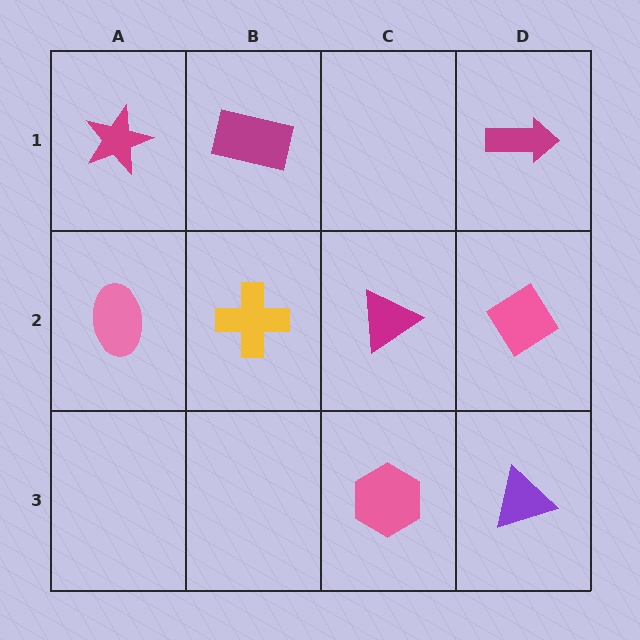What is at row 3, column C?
A pink hexagon.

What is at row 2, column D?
A pink diamond.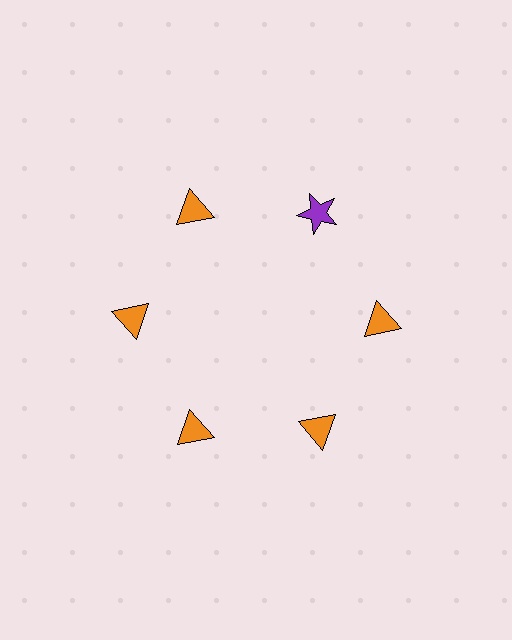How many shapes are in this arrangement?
There are 6 shapes arranged in a ring pattern.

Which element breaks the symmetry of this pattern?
The purple star at roughly the 1 o'clock position breaks the symmetry. All other shapes are orange triangles.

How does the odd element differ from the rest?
It differs in both color (purple instead of orange) and shape (star instead of triangle).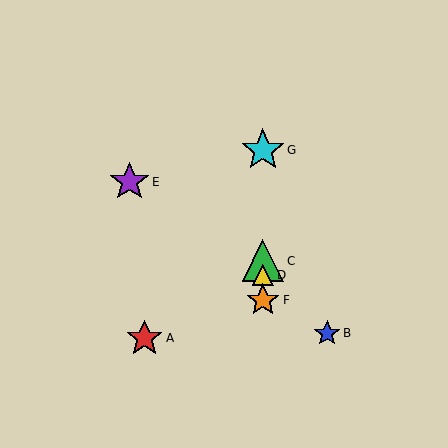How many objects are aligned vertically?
4 objects (C, D, F, G) are aligned vertically.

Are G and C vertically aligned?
Yes, both are at x≈263.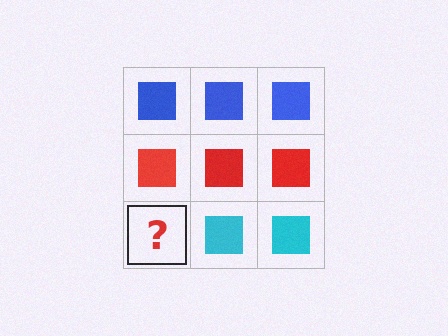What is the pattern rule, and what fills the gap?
The rule is that each row has a consistent color. The gap should be filled with a cyan square.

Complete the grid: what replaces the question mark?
The question mark should be replaced with a cyan square.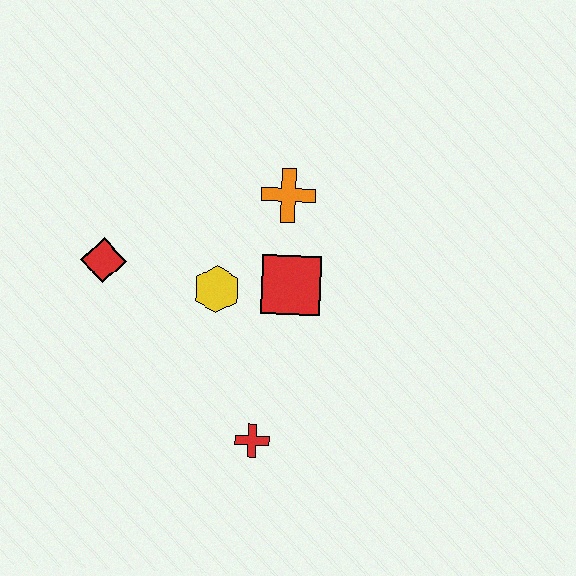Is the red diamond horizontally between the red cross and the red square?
No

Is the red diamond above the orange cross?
No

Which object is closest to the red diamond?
The yellow hexagon is closest to the red diamond.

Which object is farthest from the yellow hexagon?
The red cross is farthest from the yellow hexagon.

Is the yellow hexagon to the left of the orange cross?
Yes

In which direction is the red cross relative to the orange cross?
The red cross is below the orange cross.